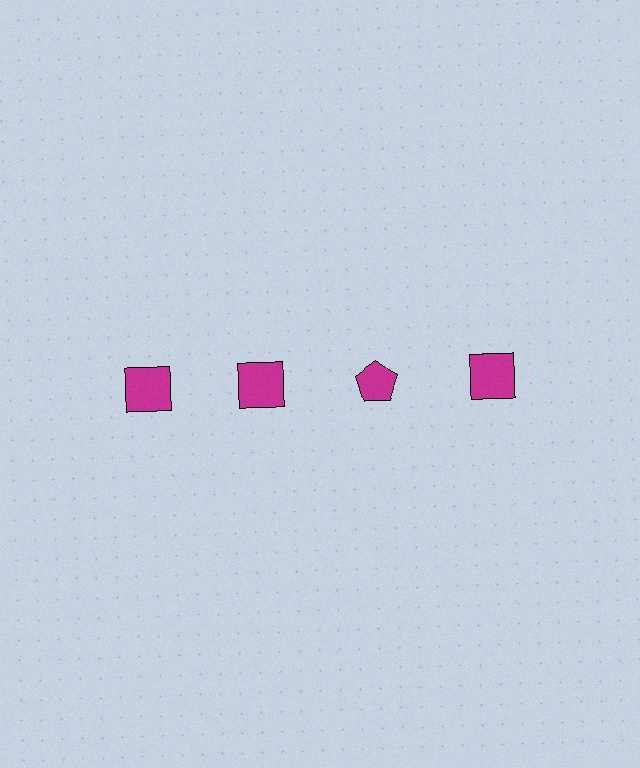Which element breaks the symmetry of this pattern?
The magenta pentagon in the top row, center column breaks the symmetry. All other shapes are magenta squares.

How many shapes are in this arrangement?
There are 4 shapes arranged in a grid pattern.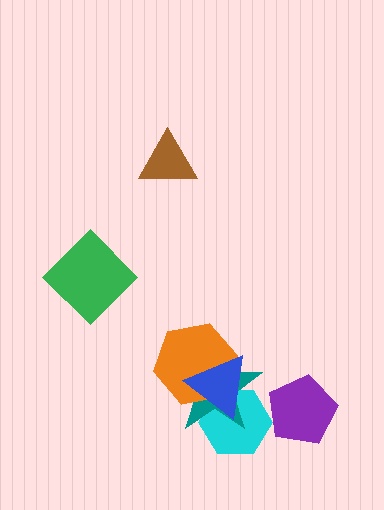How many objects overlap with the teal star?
3 objects overlap with the teal star.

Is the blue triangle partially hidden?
No, no other shape covers it.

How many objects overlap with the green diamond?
0 objects overlap with the green diamond.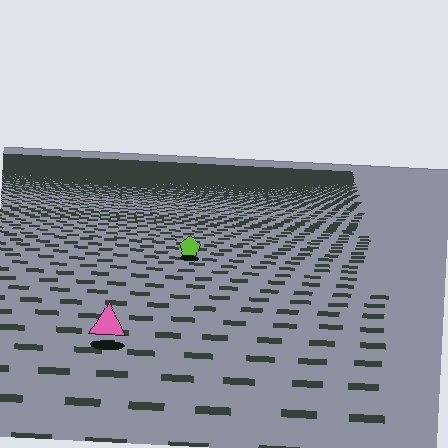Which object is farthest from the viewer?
The lime pentagon is farthest from the viewer. It appears smaller and the ground texture around it is denser.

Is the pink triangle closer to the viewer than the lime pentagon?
Yes. The pink triangle is closer — you can tell from the texture gradient: the ground texture is coarser near it.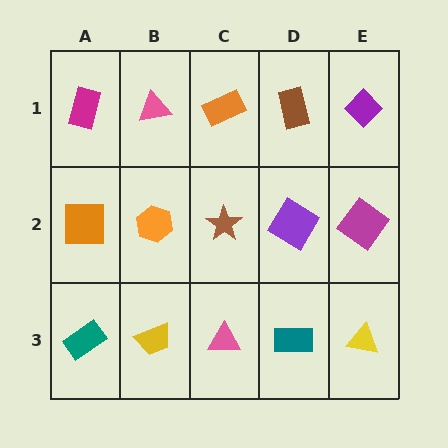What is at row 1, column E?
A purple diamond.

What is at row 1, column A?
A magenta rectangle.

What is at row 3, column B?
A yellow trapezoid.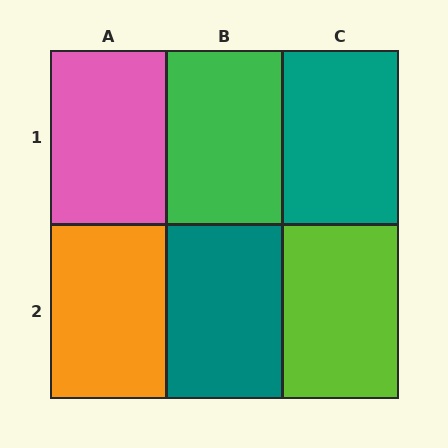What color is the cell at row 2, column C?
Lime.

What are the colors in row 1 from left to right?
Pink, green, teal.